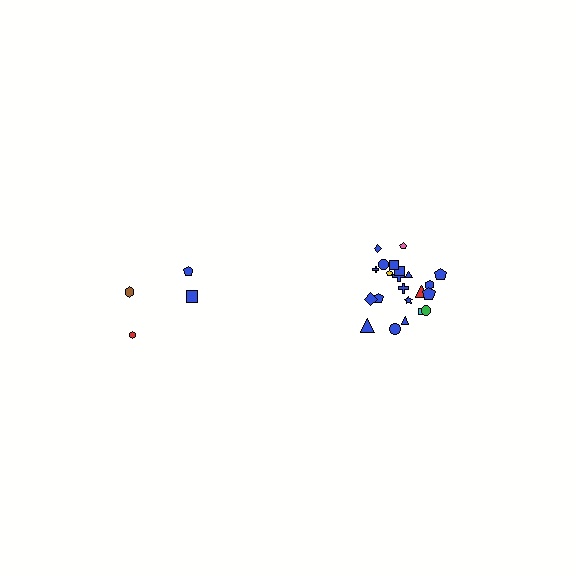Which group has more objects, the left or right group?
The right group.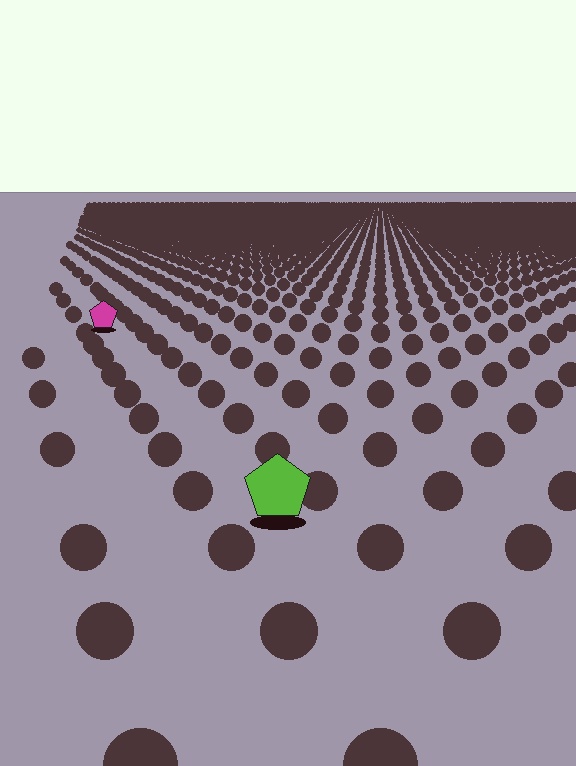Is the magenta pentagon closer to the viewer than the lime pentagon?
No. The lime pentagon is closer — you can tell from the texture gradient: the ground texture is coarser near it.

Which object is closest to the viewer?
The lime pentagon is closest. The texture marks near it are larger and more spread out.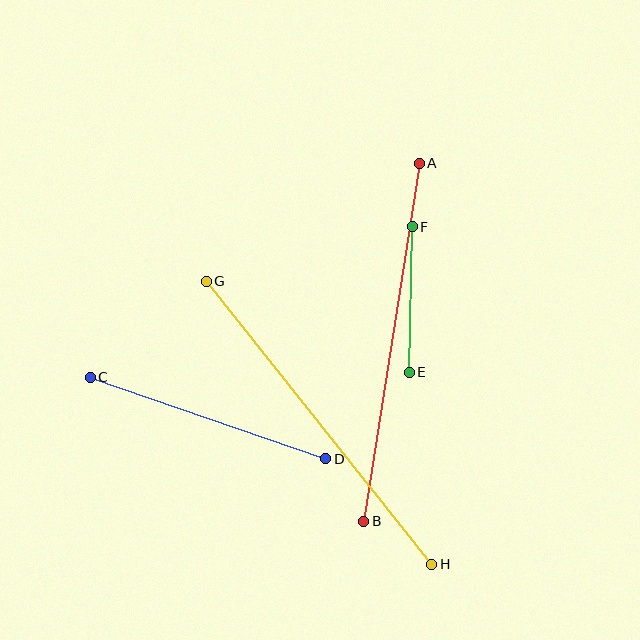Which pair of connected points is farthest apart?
Points A and B are farthest apart.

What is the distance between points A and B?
The distance is approximately 362 pixels.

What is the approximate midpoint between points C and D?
The midpoint is at approximately (208, 418) pixels.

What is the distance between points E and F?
The distance is approximately 146 pixels.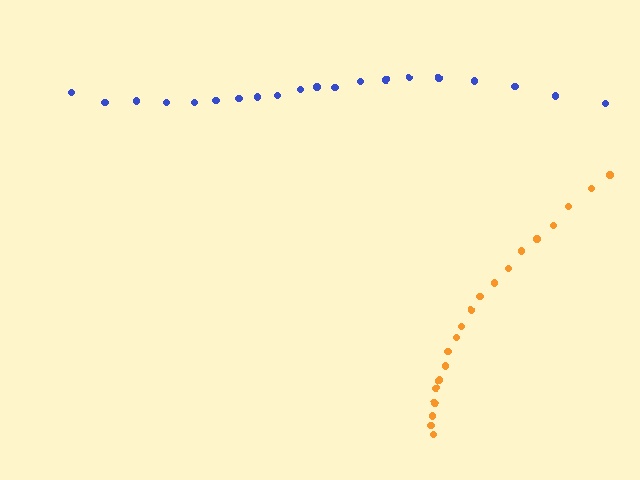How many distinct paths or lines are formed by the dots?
There are 2 distinct paths.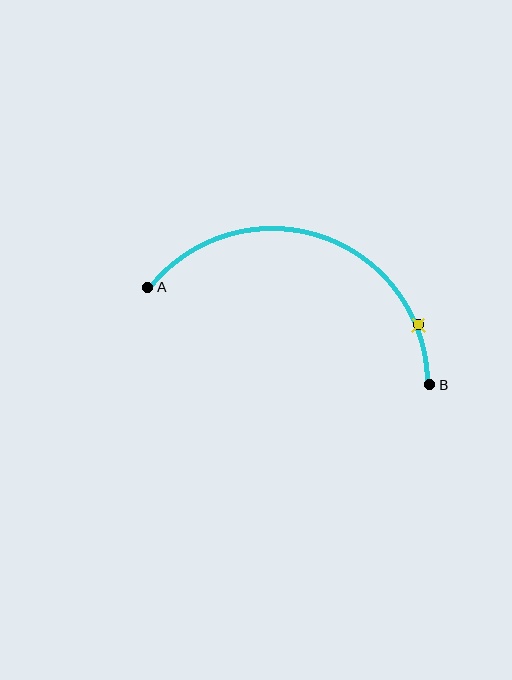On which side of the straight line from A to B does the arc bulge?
The arc bulges above the straight line connecting A and B.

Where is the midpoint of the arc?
The arc midpoint is the point on the curve farthest from the straight line joining A and B. It sits above that line.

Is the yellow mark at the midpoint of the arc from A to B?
No. The yellow mark lies on the arc but is closer to endpoint B. The arc midpoint would be at the point on the curve equidistant along the arc from both A and B.